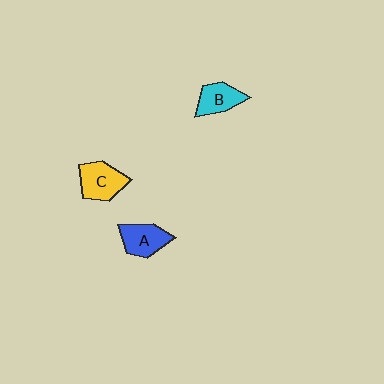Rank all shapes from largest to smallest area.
From largest to smallest: C (yellow), A (blue), B (cyan).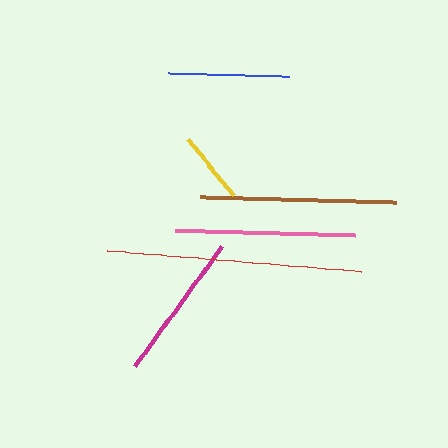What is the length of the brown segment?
The brown segment is approximately 196 pixels long.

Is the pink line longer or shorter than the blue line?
The pink line is longer than the blue line.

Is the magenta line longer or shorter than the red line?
The red line is longer than the magenta line.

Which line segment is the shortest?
The yellow line is the shortest at approximately 73 pixels.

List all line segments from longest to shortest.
From longest to shortest: red, brown, pink, magenta, blue, yellow.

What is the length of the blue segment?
The blue segment is approximately 122 pixels long.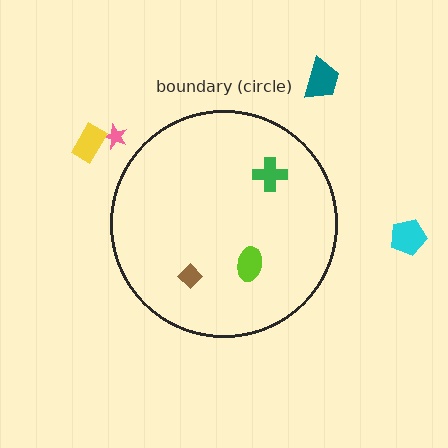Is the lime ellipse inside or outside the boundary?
Inside.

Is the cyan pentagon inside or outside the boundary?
Outside.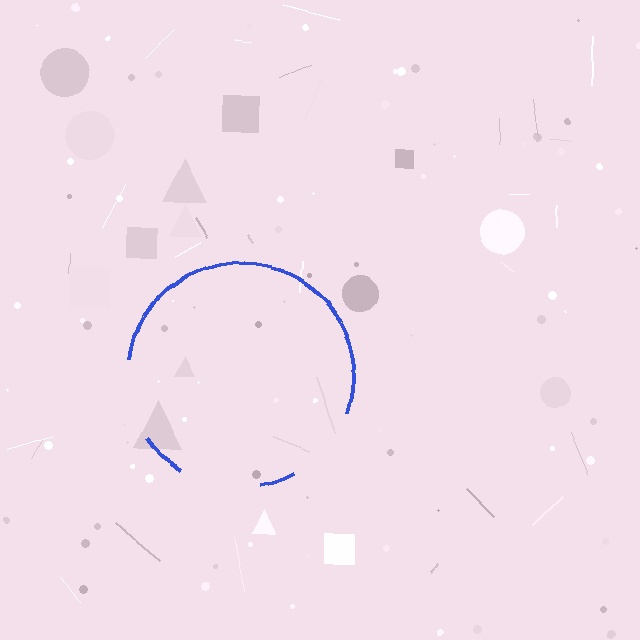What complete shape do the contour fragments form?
The contour fragments form a circle.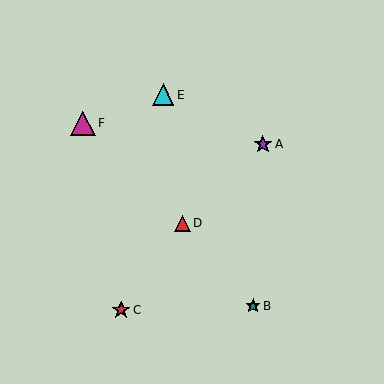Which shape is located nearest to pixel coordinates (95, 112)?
The magenta triangle (labeled F) at (83, 123) is nearest to that location.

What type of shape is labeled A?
Shape A is a purple star.